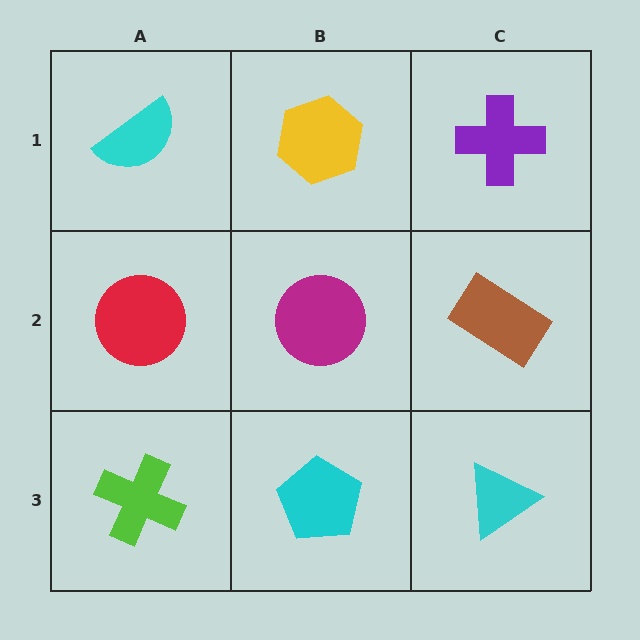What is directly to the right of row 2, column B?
A brown rectangle.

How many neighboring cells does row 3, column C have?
2.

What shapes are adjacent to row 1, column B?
A magenta circle (row 2, column B), a cyan semicircle (row 1, column A), a purple cross (row 1, column C).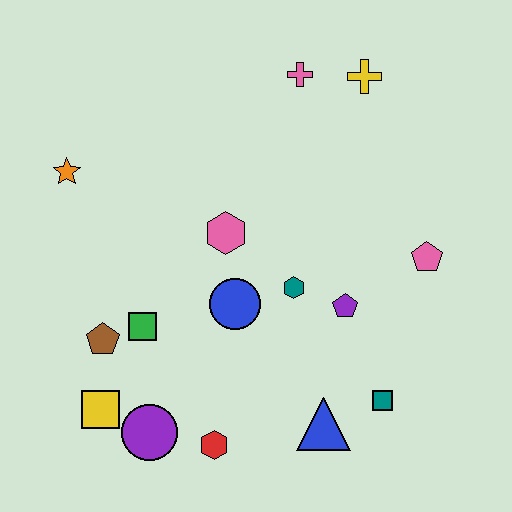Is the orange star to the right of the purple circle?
No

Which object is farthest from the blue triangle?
The orange star is farthest from the blue triangle.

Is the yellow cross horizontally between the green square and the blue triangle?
No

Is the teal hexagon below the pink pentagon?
Yes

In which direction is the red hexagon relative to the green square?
The red hexagon is below the green square.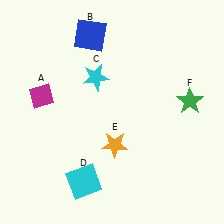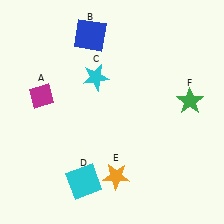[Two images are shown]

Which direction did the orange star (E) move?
The orange star (E) moved down.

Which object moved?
The orange star (E) moved down.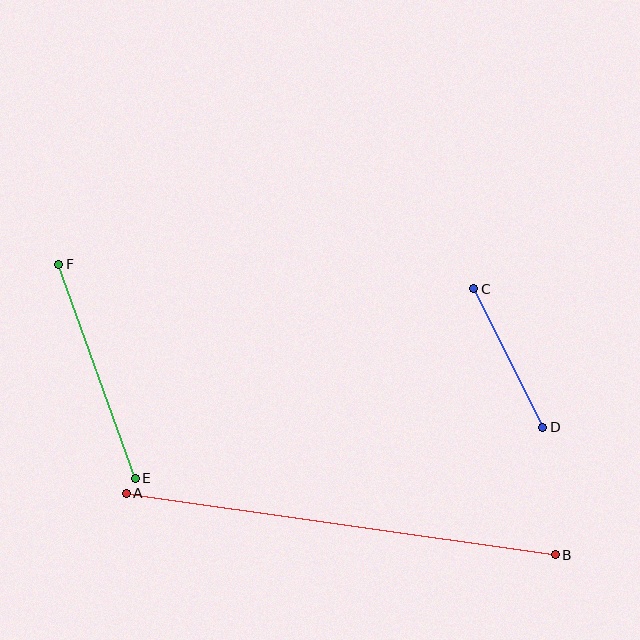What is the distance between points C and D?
The distance is approximately 155 pixels.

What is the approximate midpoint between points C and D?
The midpoint is at approximately (508, 358) pixels.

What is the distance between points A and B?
The distance is approximately 433 pixels.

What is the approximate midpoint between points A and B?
The midpoint is at approximately (341, 524) pixels.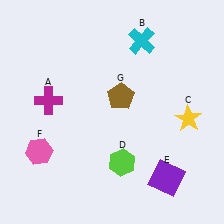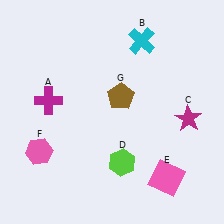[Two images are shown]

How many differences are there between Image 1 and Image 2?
There are 2 differences between the two images.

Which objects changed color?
C changed from yellow to magenta. E changed from purple to pink.